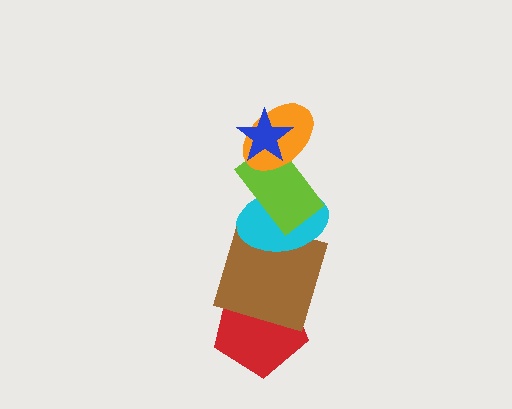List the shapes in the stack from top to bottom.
From top to bottom: the blue star, the orange ellipse, the lime rectangle, the cyan ellipse, the brown square, the red pentagon.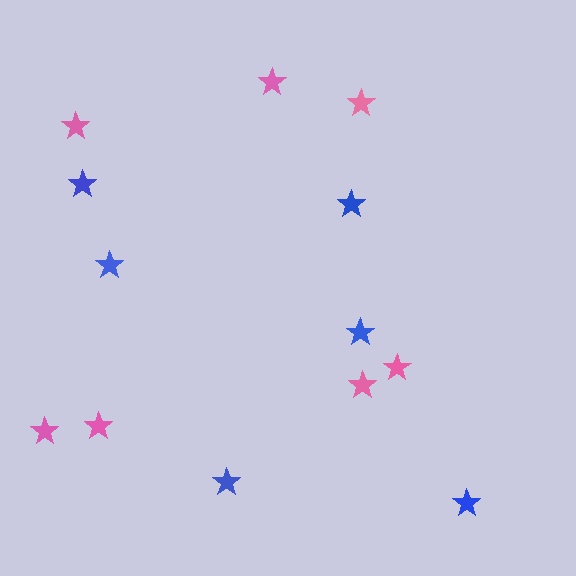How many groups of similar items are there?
There are 2 groups: one group of blue stars (6) and one group of pink stars (7).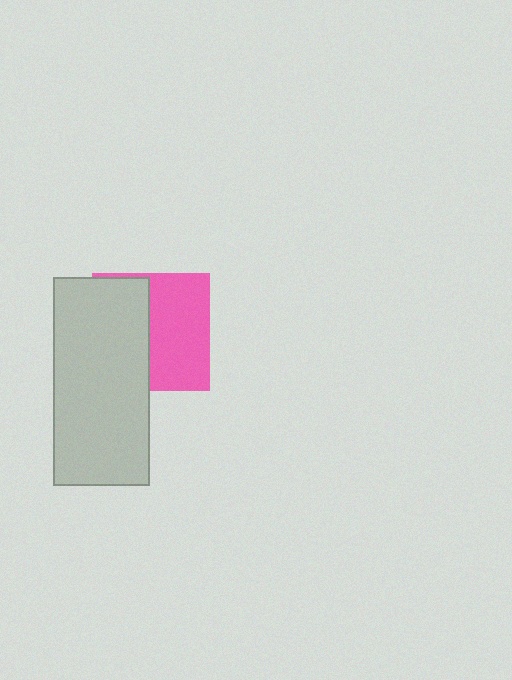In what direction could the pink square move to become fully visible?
The pink square could move right. That would shift it out from behind the light gray rectangle entirely.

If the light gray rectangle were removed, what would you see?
You would see the complete pink square.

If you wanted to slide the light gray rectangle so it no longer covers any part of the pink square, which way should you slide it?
Slide it left — that is the most direct way to separate the two shapes.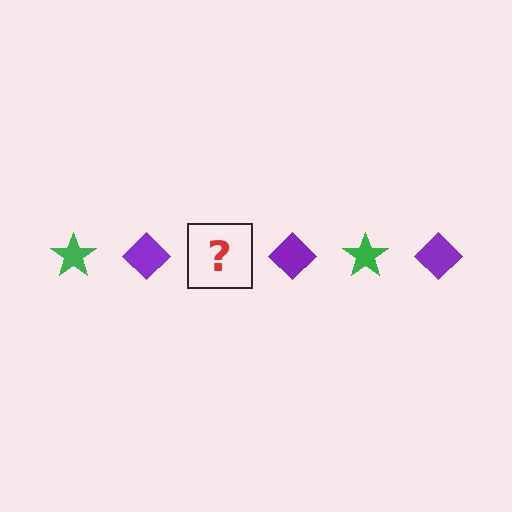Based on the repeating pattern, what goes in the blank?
The blank should be a green star.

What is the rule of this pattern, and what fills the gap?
The rule is that the pattern alternates between green star and purple diamond. The gap should be filled with a green star.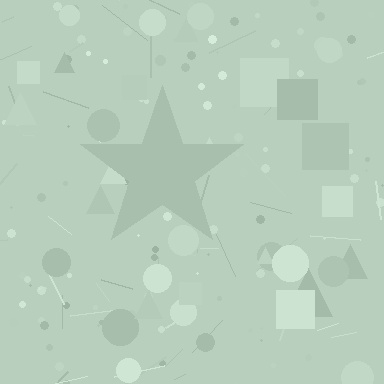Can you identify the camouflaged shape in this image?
The camouflaged shape is a star.